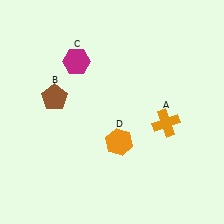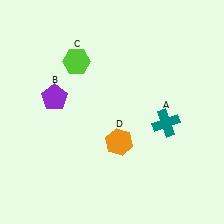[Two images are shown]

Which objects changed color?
A changed from orange to teal. B changed from brown to purple. C changed from magenta to lime.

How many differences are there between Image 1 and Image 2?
There are 3 differences between the two images.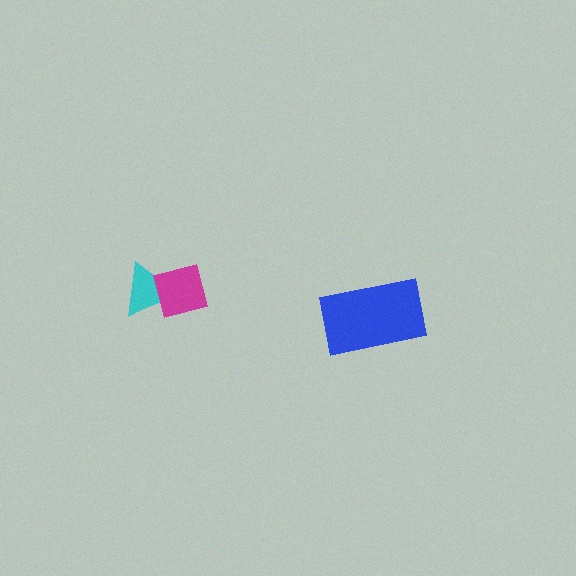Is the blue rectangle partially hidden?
No, no other shape covers it.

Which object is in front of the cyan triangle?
The magenta square is in front of the cyan triangle.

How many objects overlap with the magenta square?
1 object overlaps with the magenta square.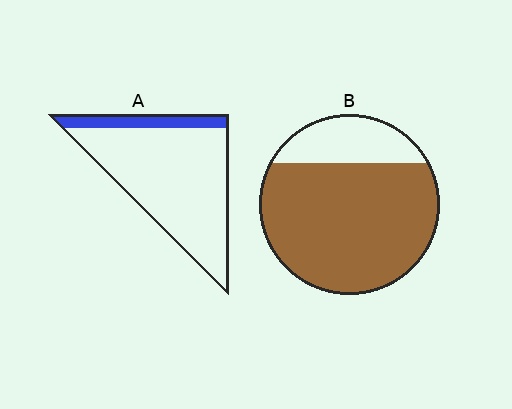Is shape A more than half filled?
No.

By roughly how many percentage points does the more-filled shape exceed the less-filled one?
By roughly 65 percentage points (B over A).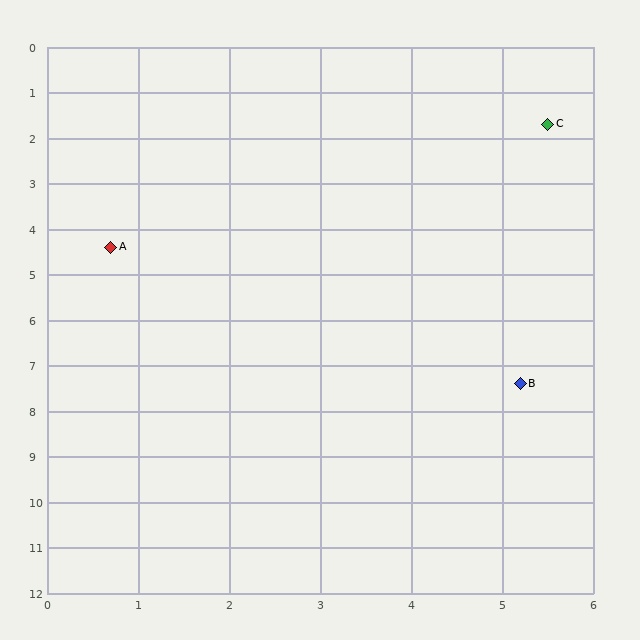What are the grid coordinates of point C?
Point C is at approximately (5.5, 1.7).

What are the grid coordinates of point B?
Point B is at approximately (5.2, 7.4).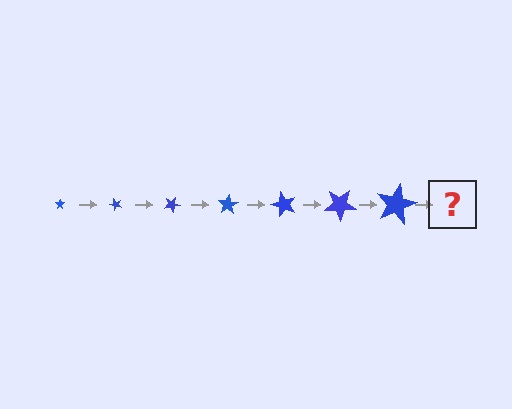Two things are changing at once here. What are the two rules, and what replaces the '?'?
The two rules are that the star grows larger each step and it rotates 50 degrees each step. The '?' should be a star, larger than the previous one and rotated 350 degrees from the start.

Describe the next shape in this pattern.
It should be a star, larger than the previous one and rotated 350 degrees from the start.